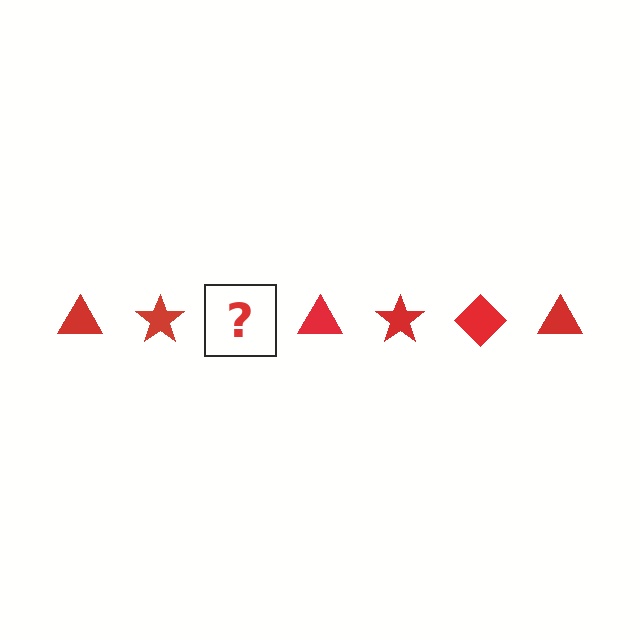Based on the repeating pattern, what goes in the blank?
The blank should be a red diamond.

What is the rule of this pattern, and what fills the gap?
The rule is that the pattern cycles through triangle, star, diamond shapes in red. The gap should be filled with a red diamond.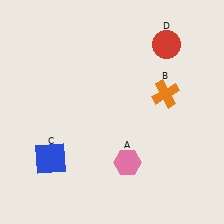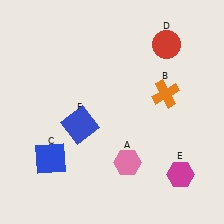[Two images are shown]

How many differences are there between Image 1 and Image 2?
There are 2 differences between the two images.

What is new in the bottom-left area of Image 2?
A blue square (F) was added in the bottom-left area of Image 2.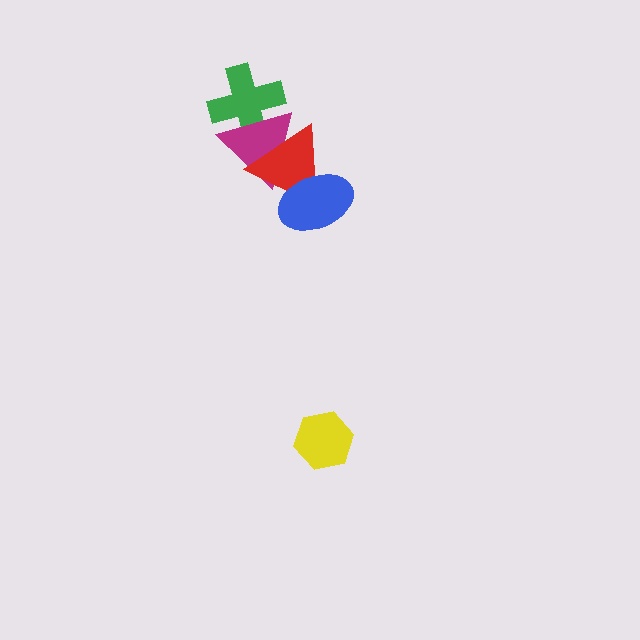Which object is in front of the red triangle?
The blue ellipse is in front of the red triangle.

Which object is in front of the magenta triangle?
The red triangle is in front of the magenta triangle.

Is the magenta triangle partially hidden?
Yes, it is partially covered by another shape.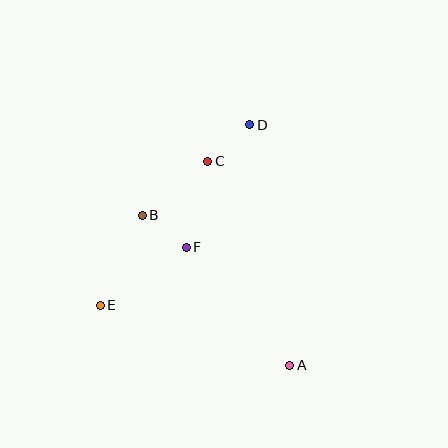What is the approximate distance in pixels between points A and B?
The distance between A and B is approximately 211 pixels.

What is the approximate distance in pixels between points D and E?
The distance between D and E is approximately 234 pixels.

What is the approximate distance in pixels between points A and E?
The distance between A and E is approximately 199 pixels.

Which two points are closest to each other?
Points B and F are closest to each other.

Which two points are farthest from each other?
Points A and D are farthest from each other.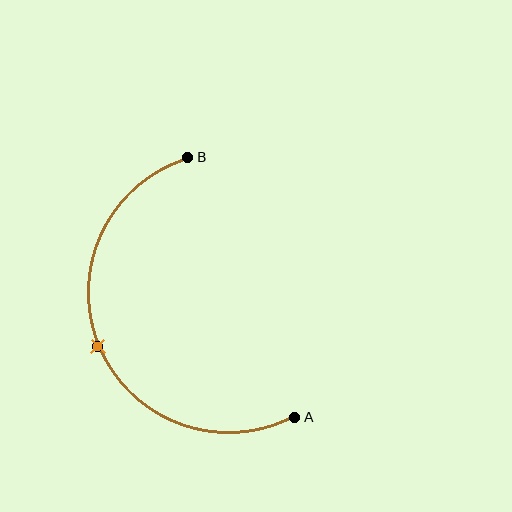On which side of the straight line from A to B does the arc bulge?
The arc bulges to the left of the straight line connecting A and B.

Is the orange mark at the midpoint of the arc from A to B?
Yes. The orange mark lies on the arc at equal arc-length from both A and B — it is the arc midpoint.